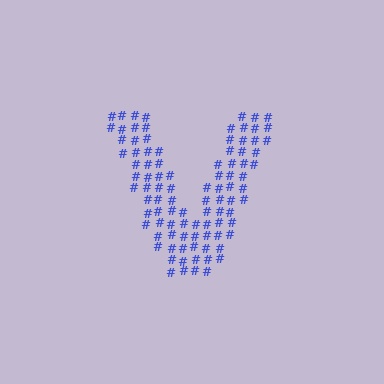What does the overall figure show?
The overall figure shows the letter V.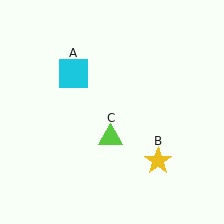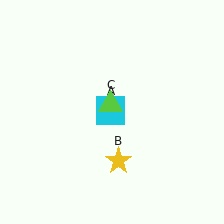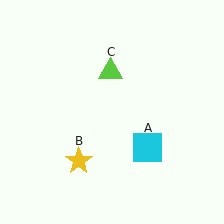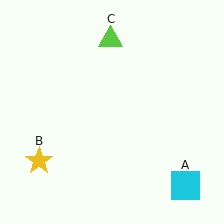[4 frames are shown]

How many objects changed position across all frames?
3 objects changed position: cyan square (object A), yellow star (object B), lime triangle (object C).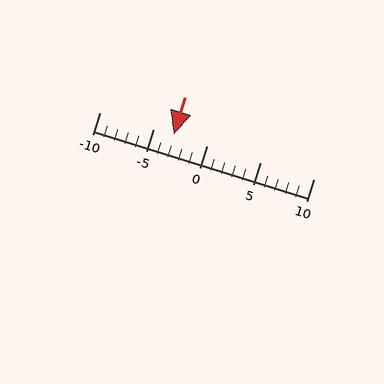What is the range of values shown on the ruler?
The ruler shows values from -10 to 10.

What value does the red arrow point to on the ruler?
The red arrow points to approximately -3.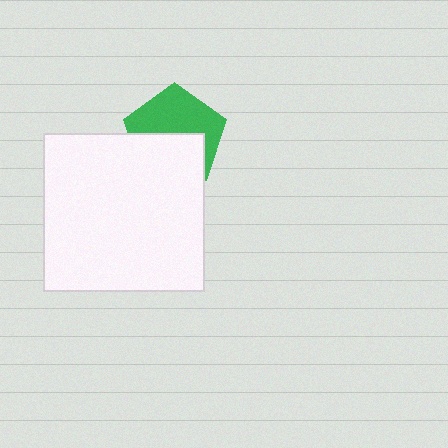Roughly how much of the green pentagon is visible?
About half of it is visible (roughly 53%).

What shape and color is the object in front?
The object in front is a white rectangle.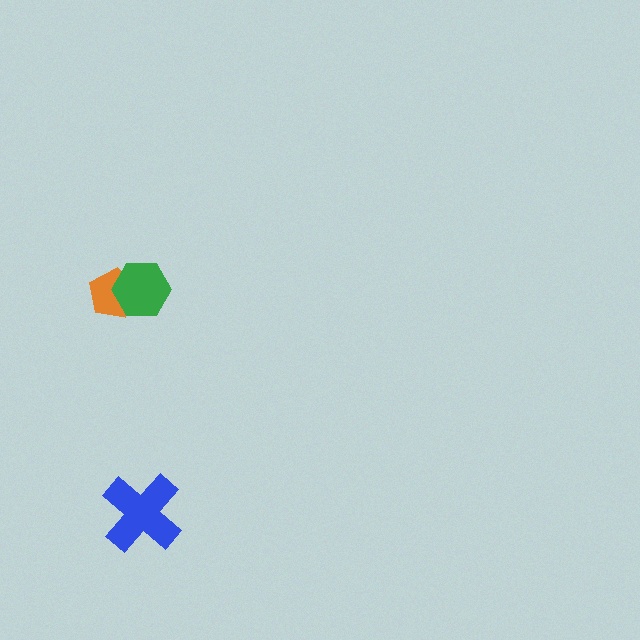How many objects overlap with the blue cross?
0 objects overlap with the blue cross.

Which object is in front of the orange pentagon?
The green hexagon is in front of the orange pentagon.